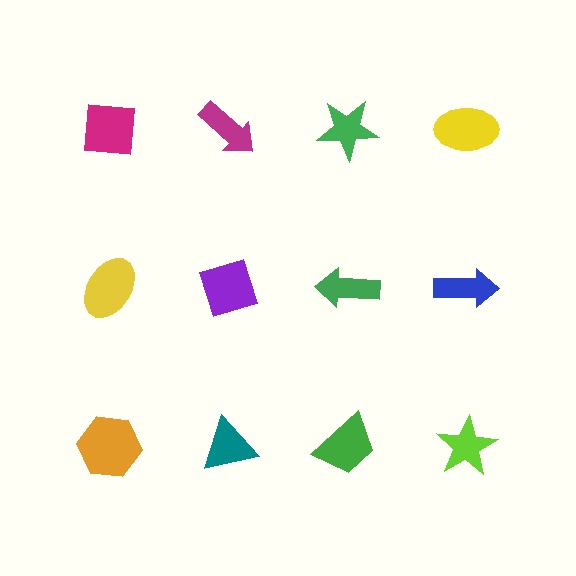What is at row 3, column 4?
A lime star.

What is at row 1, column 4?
A yellow ellipse.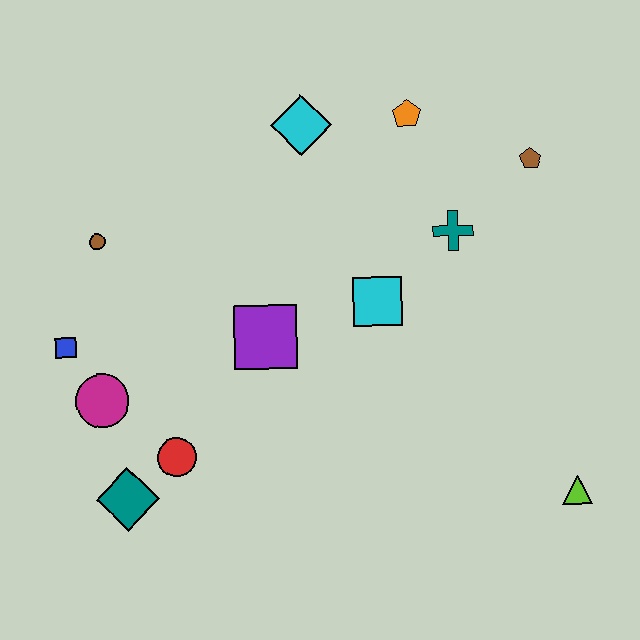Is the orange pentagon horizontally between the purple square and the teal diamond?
No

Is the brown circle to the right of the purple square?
No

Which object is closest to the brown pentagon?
The teal cross is closest to the brown pentagon.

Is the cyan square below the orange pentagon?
Yes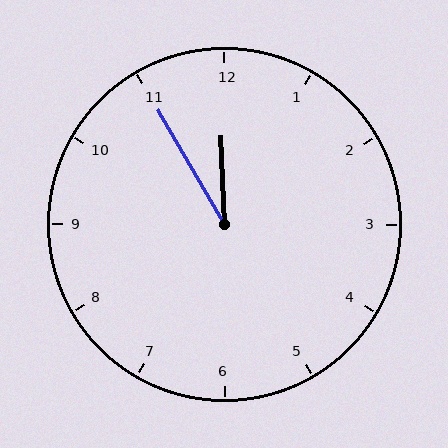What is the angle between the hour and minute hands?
Approximately 28 degrees.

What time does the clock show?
11:55.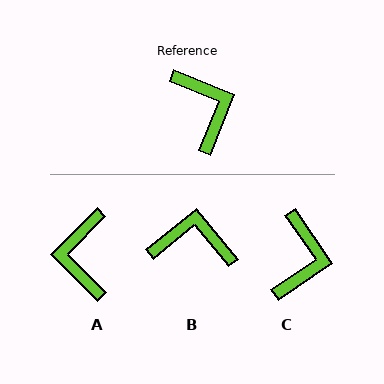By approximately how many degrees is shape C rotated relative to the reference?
Approximately 34 degrees clockwise.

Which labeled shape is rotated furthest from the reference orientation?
A, about 157 degrees away.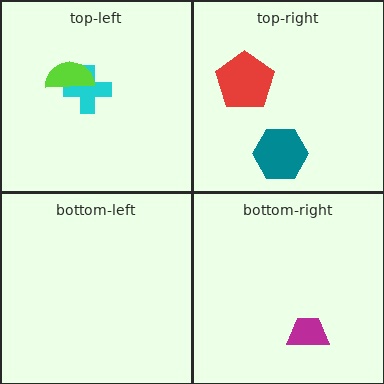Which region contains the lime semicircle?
The top-left region.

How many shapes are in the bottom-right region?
1.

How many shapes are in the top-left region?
2.